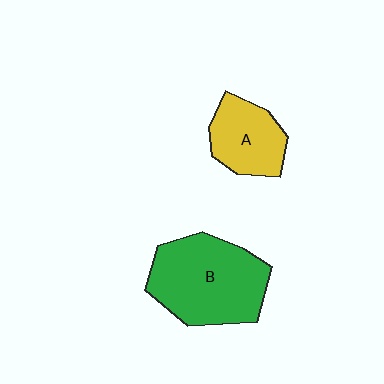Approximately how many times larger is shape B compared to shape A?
Approximately 1.8 times.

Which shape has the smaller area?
Shape A (yellow).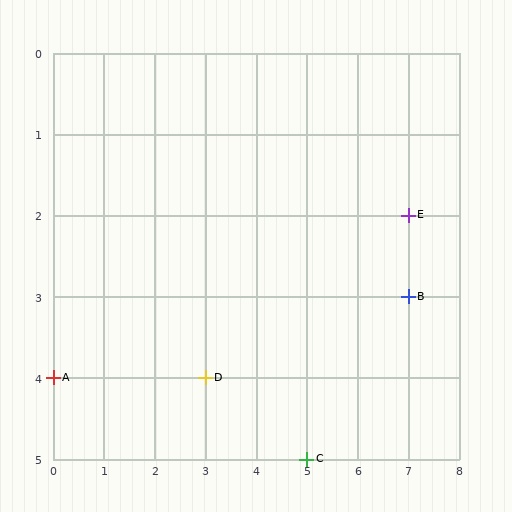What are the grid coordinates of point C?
Point C is at grid coordinates (5, 5).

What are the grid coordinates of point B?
Point B is at grid coordinates (7, 3).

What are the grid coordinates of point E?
Point E is at grid coordinates (7, 2).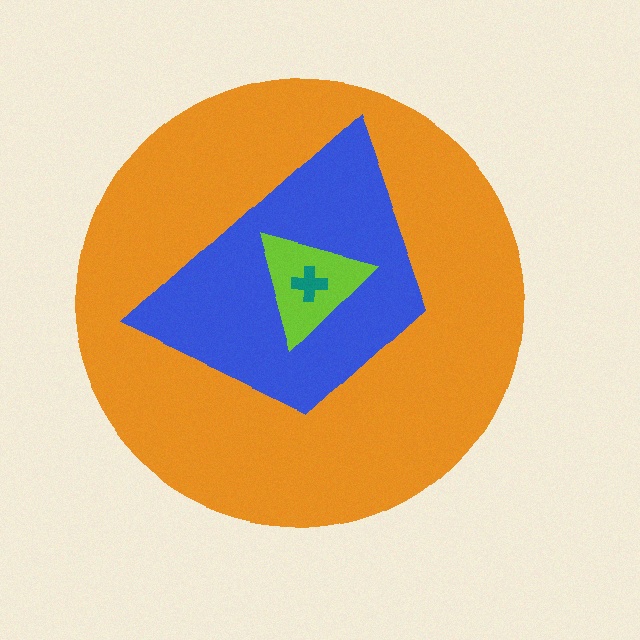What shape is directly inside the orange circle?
The blue trapezoid.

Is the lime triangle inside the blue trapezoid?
Yes.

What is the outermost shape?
The orange circle.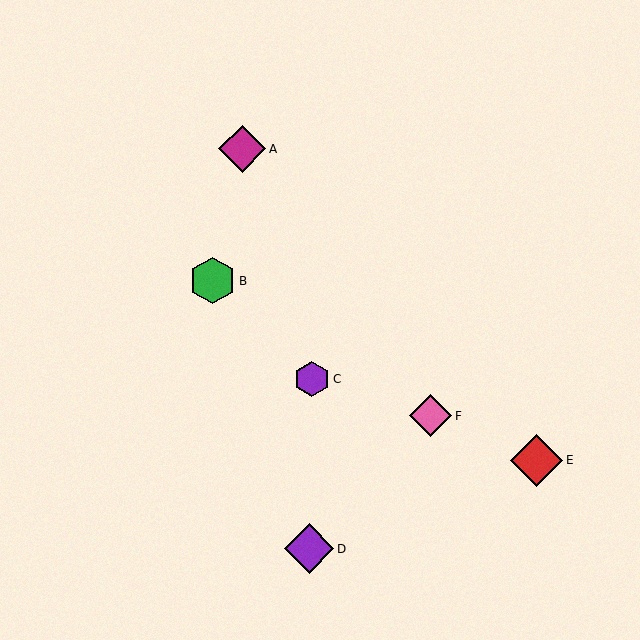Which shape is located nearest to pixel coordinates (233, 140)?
The magenta diamond (labeled A) at (242, 149) is nearest to that location.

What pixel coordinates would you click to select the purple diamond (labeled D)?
Click at (309, 549) to select the purple diamond D.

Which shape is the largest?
The red diamond (labeled E) is the largest.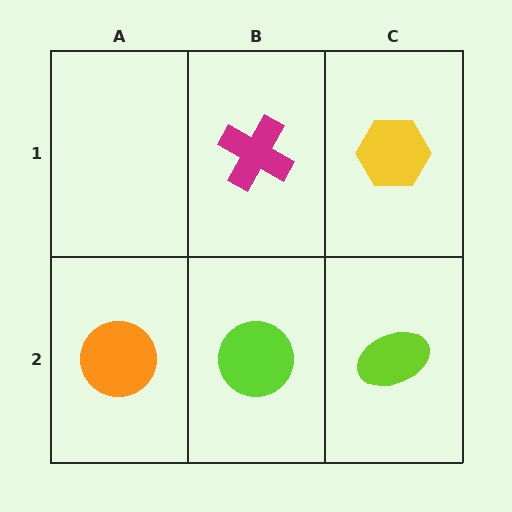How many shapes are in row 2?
3 shapes.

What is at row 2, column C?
A lime ellipse.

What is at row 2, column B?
A lime circle.